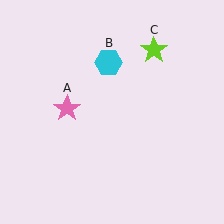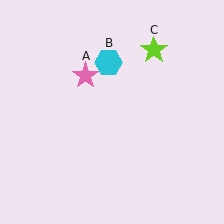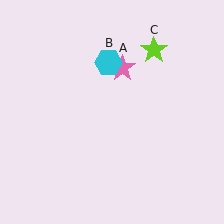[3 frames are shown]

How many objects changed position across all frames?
1 object changed position: pink star (object A).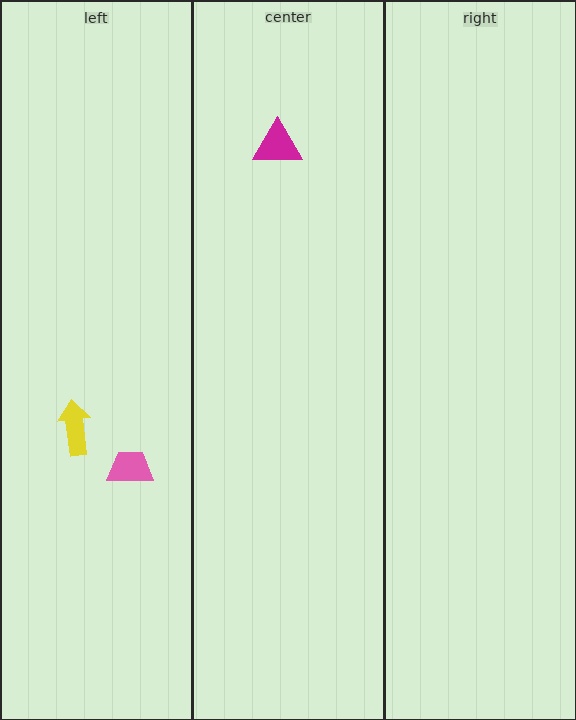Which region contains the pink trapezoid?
The left region.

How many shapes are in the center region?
1.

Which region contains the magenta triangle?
The center region.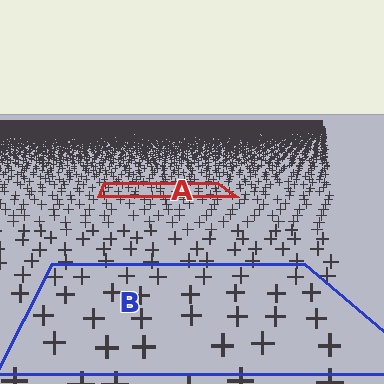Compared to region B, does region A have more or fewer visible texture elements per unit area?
Region A has more texture elements per unit area — they are packed more densely because it is farther away.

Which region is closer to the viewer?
Region B is closer. The texture elements there are larger and more spread out.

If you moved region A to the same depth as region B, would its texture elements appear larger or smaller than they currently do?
They would appear larger. At a closer depth, the same texture elements are projected at a bigger on-screen size.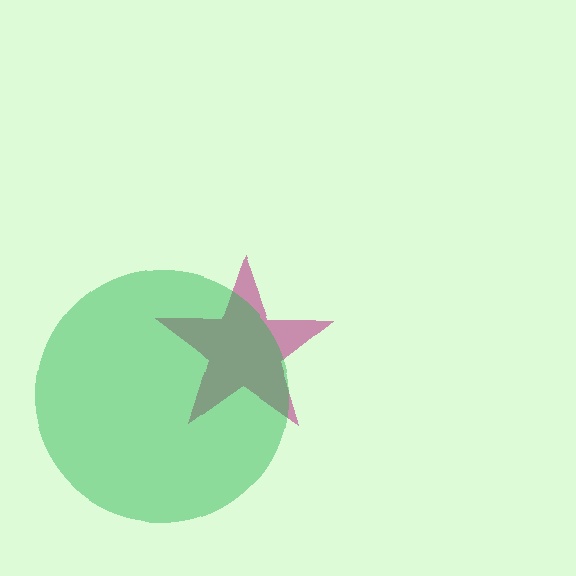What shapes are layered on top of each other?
The layered shapes are: a magenta star, a green circle.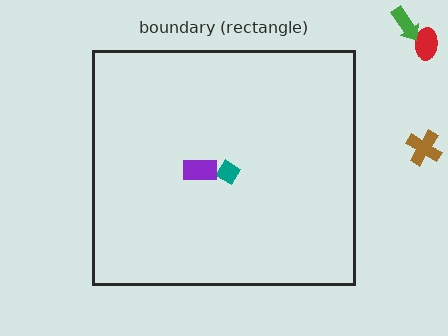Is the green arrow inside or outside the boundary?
Outside.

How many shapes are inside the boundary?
2 inside, 3 outside.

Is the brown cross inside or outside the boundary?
Outside.